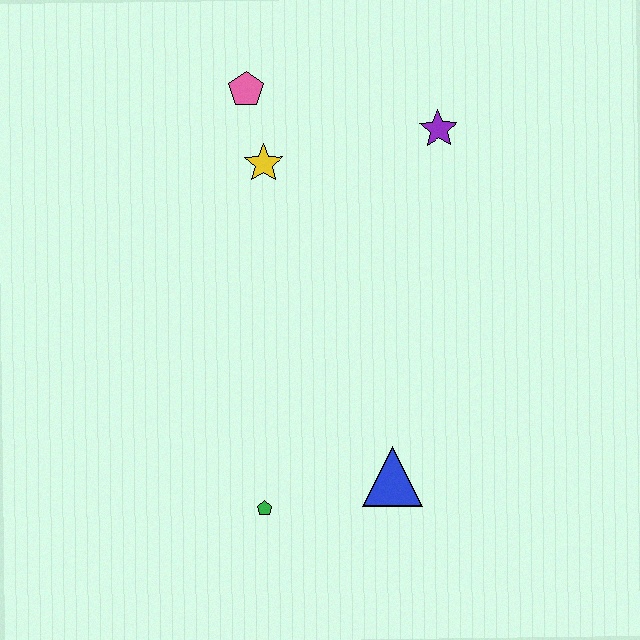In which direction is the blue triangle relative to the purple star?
The blue triangle is below the purple star.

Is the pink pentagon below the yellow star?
No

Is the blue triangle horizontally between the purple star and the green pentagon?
Yes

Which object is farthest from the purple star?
The green pentagon is farthest from the purple star.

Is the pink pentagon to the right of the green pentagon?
No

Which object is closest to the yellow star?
The pink pentagon is closest to the yellow star.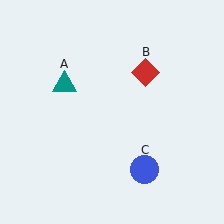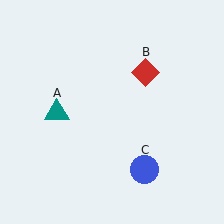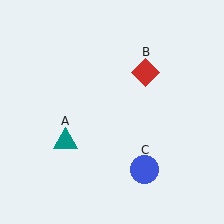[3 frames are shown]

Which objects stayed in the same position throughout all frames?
Red diamond (object B) and blue circle (object C) remained stationary.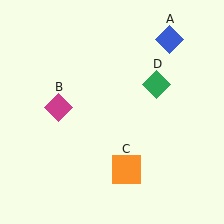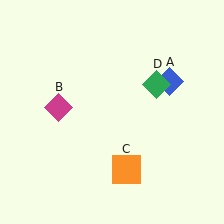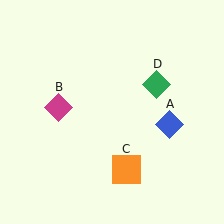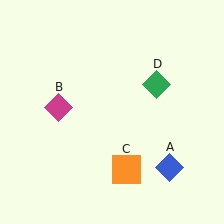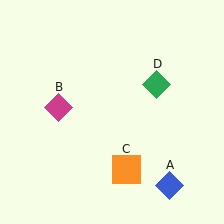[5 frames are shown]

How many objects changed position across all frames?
1 object changed position: blue diamond (object A).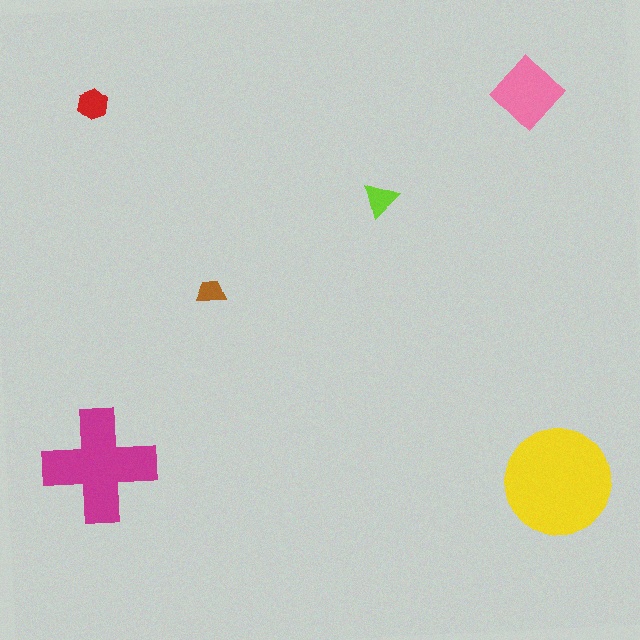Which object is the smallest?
The brown trapezoid.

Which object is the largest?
The yellow circle.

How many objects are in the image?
There are 6 objects in the image.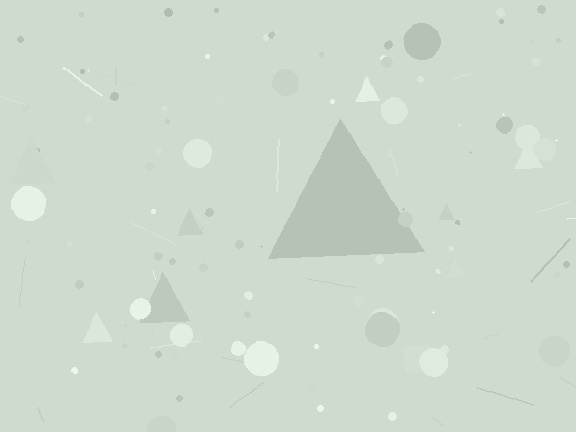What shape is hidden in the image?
A triangle is hidden in the image.